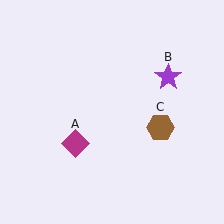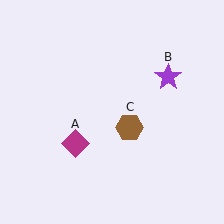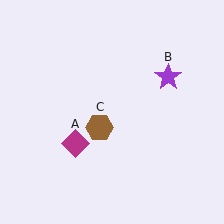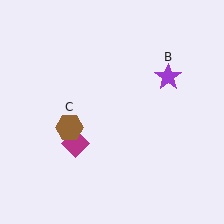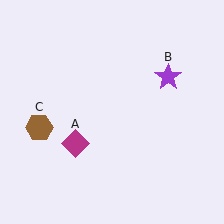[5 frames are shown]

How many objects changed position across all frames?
1 object changed position: brown hexagon (object C).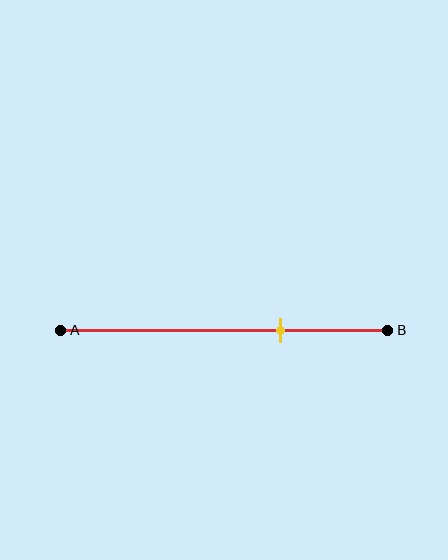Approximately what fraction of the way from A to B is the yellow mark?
The yellow mark is approximately 65% of the way from A to B.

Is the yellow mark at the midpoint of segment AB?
No, the mark is at about 65% from A, not at the 50% midpoint.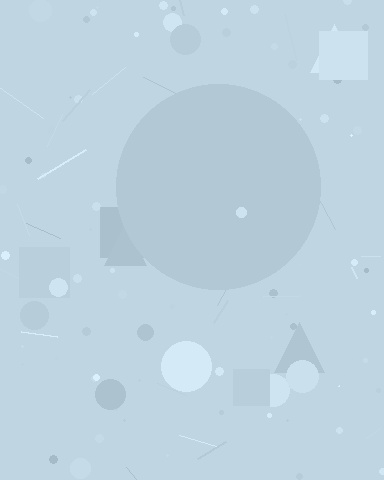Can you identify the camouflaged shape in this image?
The camouflaged shape is a circle.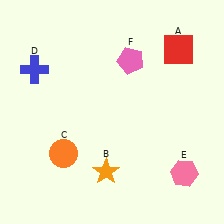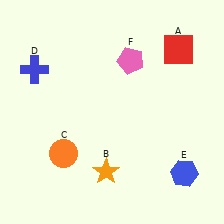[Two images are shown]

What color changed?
The hexagon (E) changed from pink in Image 1 to blue in Image 2.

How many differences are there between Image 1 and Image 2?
There is 1 difference between the two images.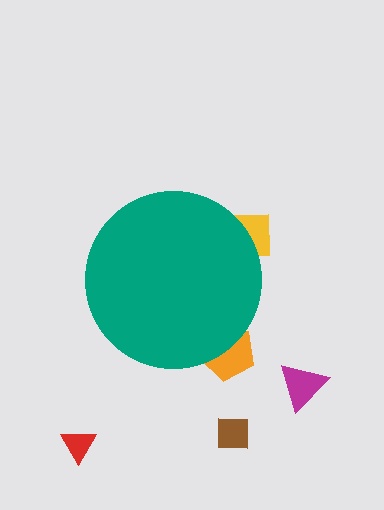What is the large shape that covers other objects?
A teal circle.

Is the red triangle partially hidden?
No, the red triangle is fully visible.